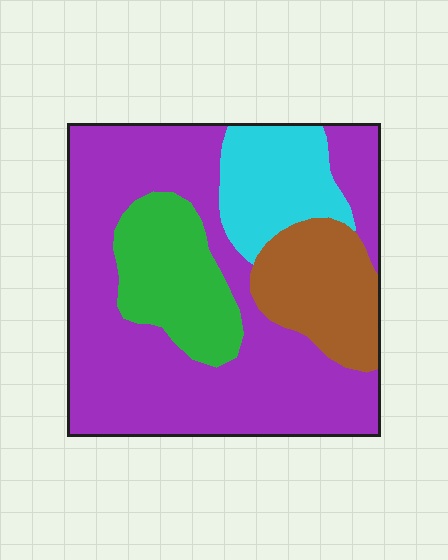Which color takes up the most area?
Purple, at roughly 55%.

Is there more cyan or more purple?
Purple.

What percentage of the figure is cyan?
Cyan covers 13% of the figure.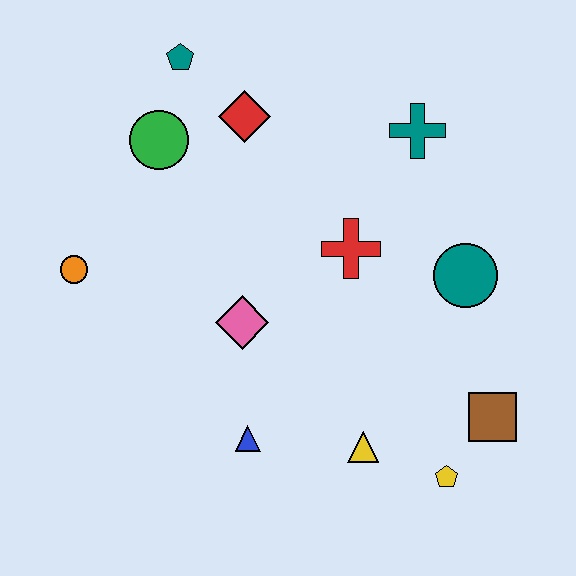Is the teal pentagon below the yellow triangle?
No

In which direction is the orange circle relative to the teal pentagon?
The orange circle is below the teal pentagon.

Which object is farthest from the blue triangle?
The teal pentagon is farthest from the blue triangle.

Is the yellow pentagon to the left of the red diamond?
No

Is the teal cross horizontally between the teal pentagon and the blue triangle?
No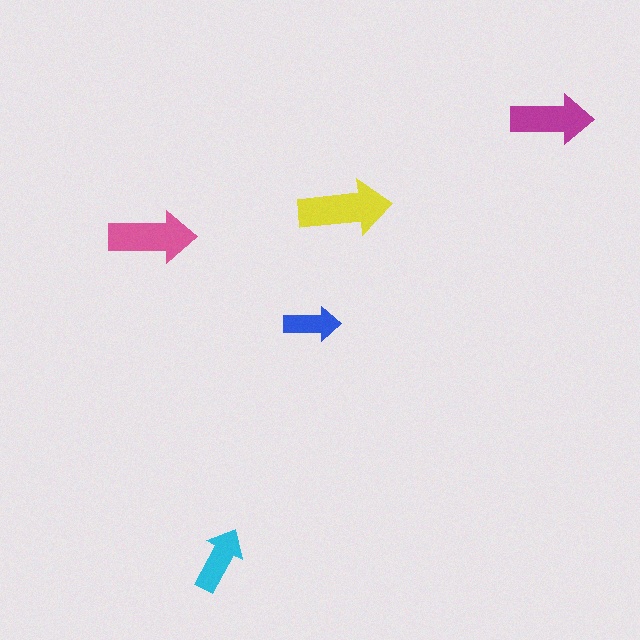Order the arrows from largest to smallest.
the yellow one, the pink one, the magenta one, the cyan one, the blue one.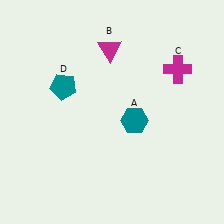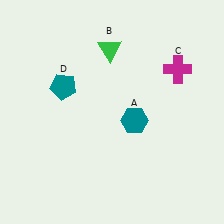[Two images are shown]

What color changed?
The triangle (B) changed from magenta in Image 1 to green in Image 2.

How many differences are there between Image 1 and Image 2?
There is 1 difference between the two images.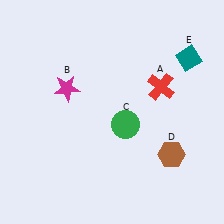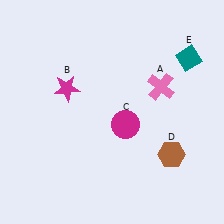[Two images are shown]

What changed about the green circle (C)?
In Image 1, C is green. In Image 2, it changed to magenta.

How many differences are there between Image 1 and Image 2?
There are 2 differences between the two images.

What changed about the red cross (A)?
In Image 1, A is red. In Image 2, it changed to pink.